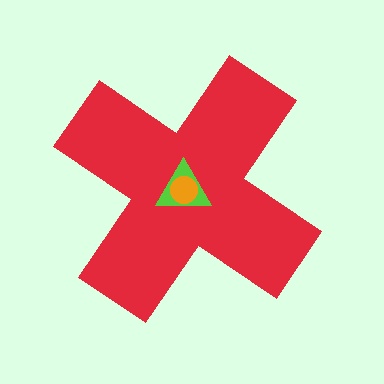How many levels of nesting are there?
3.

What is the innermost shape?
The orange circle.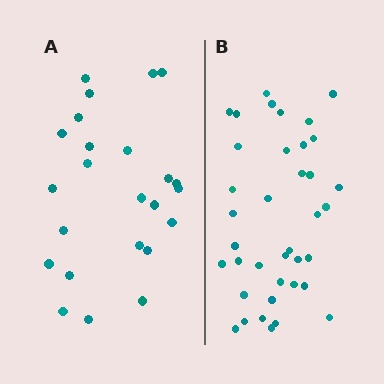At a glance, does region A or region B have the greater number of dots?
Region B (the right region) has more dots.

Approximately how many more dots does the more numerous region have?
Region B has approximately 15 more dots than region A.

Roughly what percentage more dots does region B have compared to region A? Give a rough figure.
About 60% more.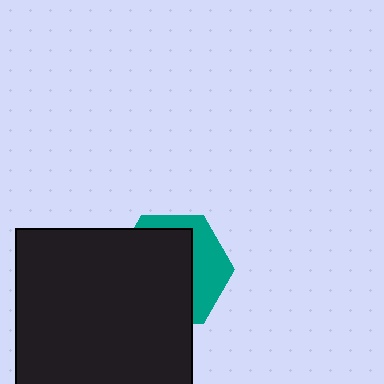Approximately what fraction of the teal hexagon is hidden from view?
Roughly 66% of the teal hexagon is hidden behind the black rectangle.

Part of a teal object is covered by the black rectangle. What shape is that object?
It is a hexagon.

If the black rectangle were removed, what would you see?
You would see the complete teal hexagon.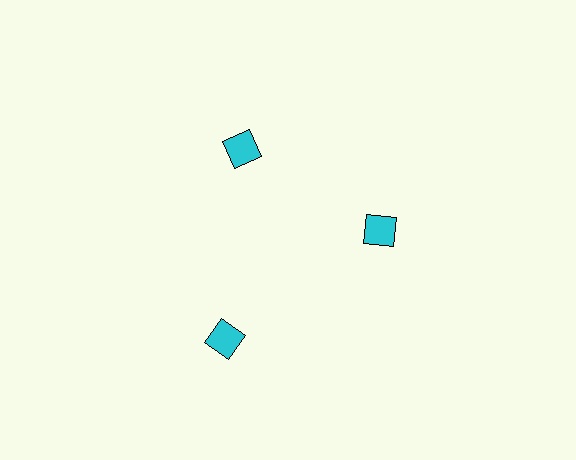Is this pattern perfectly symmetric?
No. The 3 cyan diamonds are arranged in a ring, but one element near the 7 o'clock position is pushed outward from the center, breaking the 3-fold rotational symmetry.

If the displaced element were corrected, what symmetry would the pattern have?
It would have 3-fold rotational symmetry — the pattern would map onto itself every 120 degrees.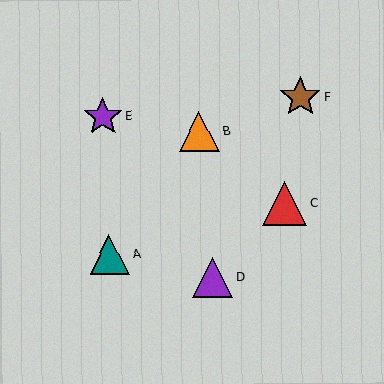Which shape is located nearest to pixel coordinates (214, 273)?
The purple triangle (labeled D) at (213, 277) is nearest to that location.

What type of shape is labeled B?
Shape B is an orange triangle.